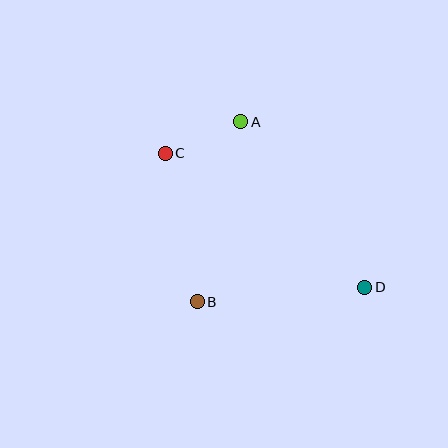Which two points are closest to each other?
Points A and C are closest to each other.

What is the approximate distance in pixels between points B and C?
The distance between B and C is approximately 152 pixels.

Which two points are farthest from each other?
Points C and D are farthest from each other.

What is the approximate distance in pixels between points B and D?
The distance between B and D is approximately 168 pixels.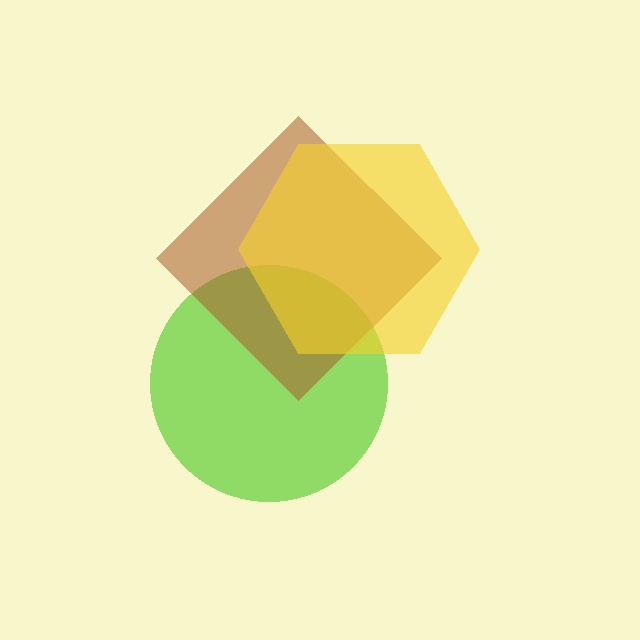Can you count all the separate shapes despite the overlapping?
Yes, there are 3 separate shapes.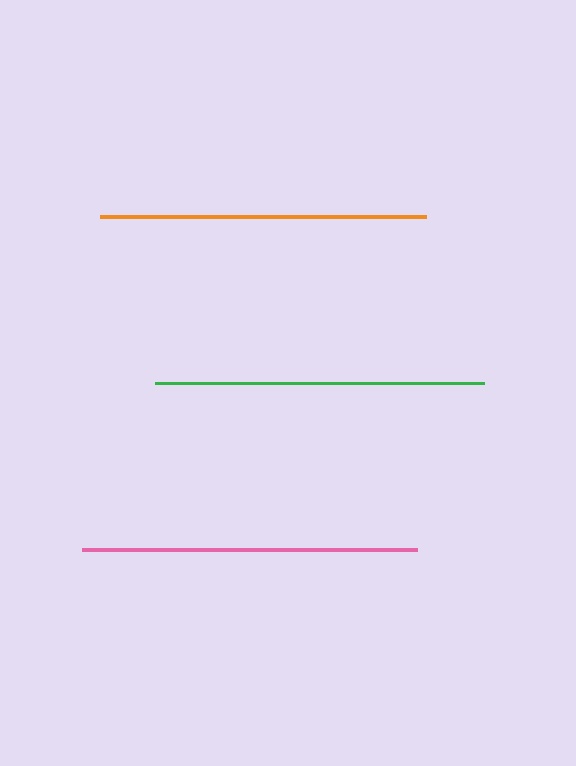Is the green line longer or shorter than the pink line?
The pink line is longer than the green line.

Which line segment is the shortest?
The orange line is the shortest at approximately 326 pixels.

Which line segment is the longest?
The pink line is the longest at approximately 335 pixels.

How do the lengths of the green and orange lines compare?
The green and orange lines are approximately the same length.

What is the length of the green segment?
The green segment is approximately 330 pixels long.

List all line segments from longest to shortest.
From longest to shortest: pink, green, orange.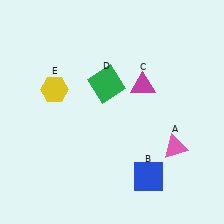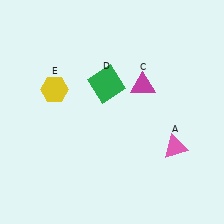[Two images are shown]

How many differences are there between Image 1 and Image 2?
There is 1 difference between the two images.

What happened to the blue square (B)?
The blue square (B) was removed in Image 2. It was in the bottom-right area of Image 1.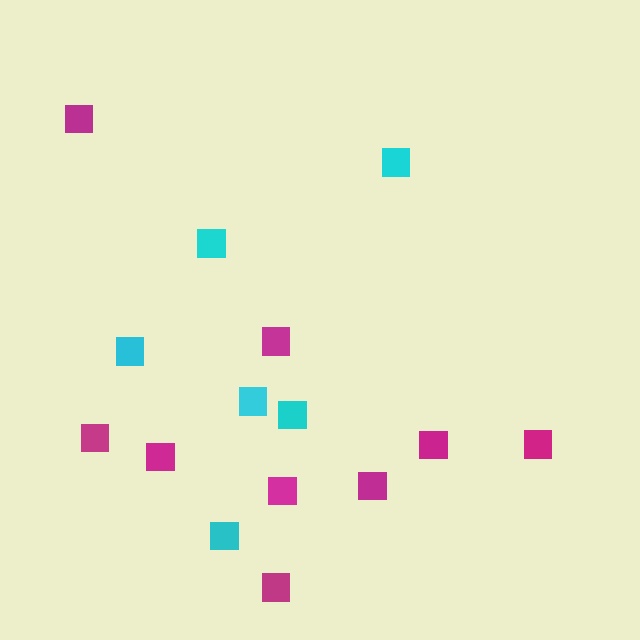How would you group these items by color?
There are 2 groups: one group of cyan squares (6) and one group of magenta squares (9).